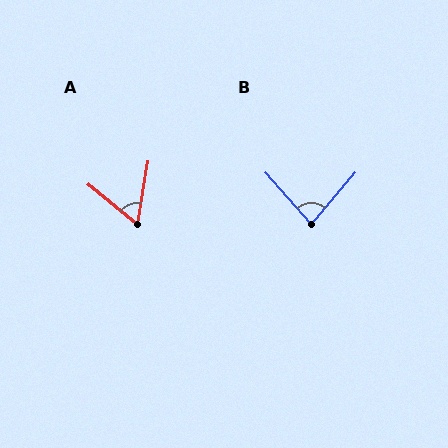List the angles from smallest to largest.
A (60°), B (81°).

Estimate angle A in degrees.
Approximately 60 degrees.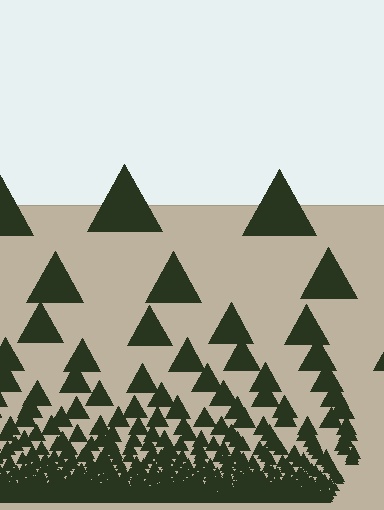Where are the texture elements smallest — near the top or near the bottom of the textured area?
Near the bottom.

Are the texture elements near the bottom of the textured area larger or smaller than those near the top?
Smaller. The gradient is inverted — elements near the bottom are smaller and denser.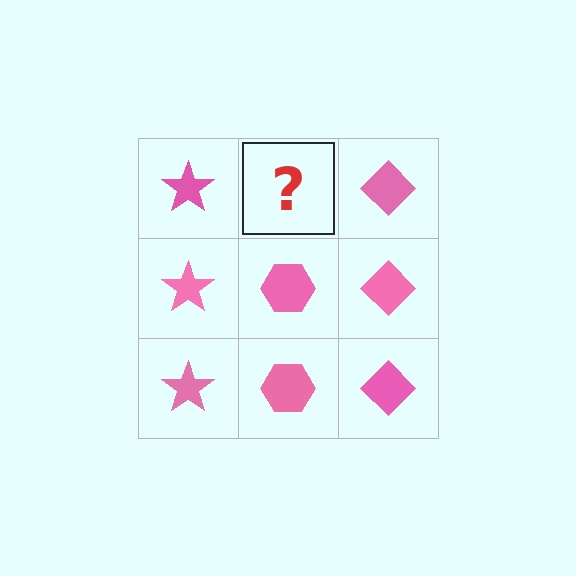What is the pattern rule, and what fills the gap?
The rule is that each column has a consistent shape. The gap should be filled with a pink hexagon.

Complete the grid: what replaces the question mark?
The question mark should be replaced with a pink hexagon.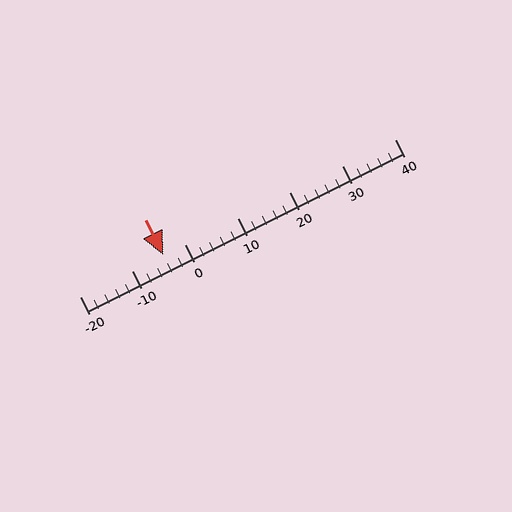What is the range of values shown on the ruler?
The ruler shows values from -20 to 40.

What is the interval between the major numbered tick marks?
The major tick marks are spaced 10 units apart.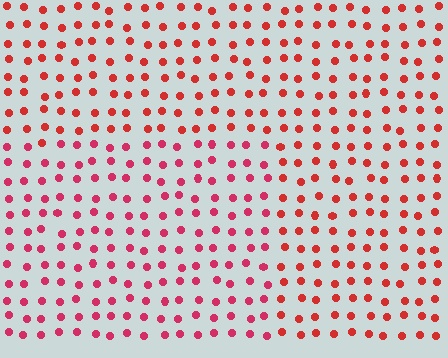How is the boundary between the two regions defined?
The boundary is defined purely by a slight shift in hue (about 20 degrees). Spacing, size, and orientation are identical on both sides.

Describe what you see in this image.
The image is filled with small red elements in a uniform arrangement. A rectangle-shaped region is visible where the elements are tinted to a slightly different hue, forming a subtle color boundary.